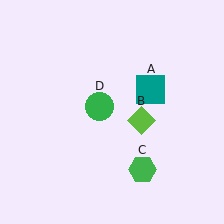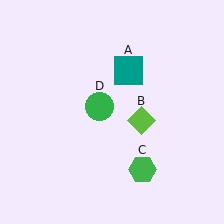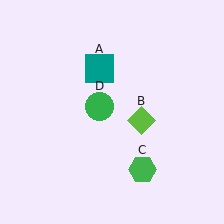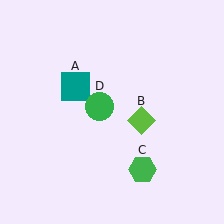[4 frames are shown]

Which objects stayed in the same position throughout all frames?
Lime diamond (object B) and green hexagon (object C) and green circle (object D) remained stationary.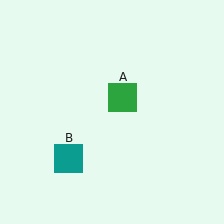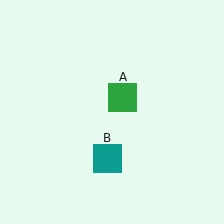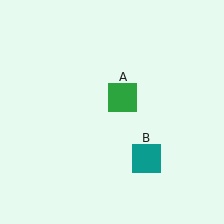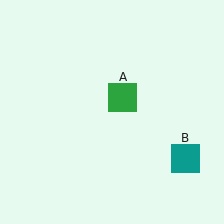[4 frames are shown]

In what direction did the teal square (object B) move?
The teal square (object B) moved right.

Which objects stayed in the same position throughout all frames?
Green square (object A) remained stationary.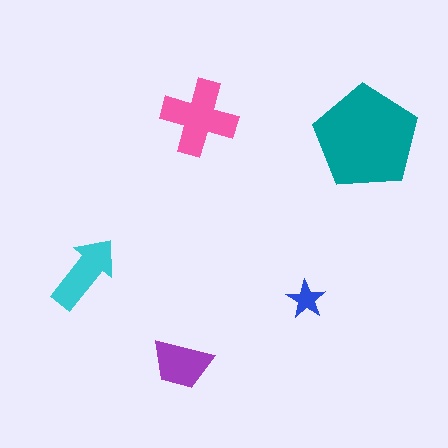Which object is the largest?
The teal pentagon.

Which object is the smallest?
The blue star.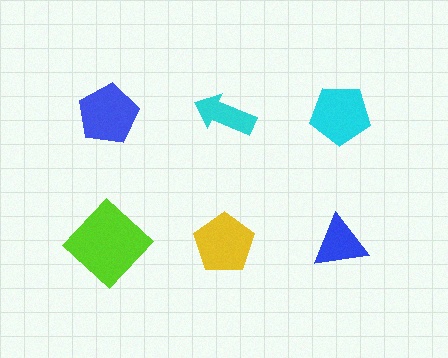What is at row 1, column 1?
A blue pentagon.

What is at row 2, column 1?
A lime diamond.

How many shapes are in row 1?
3 shapes.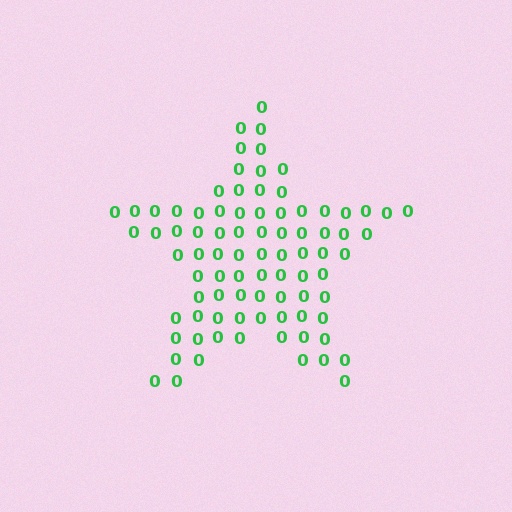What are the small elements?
The small elements are digit 0's.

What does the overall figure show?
The overall figure shows a star.